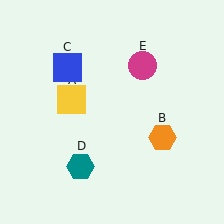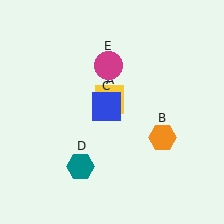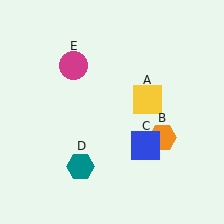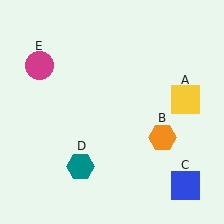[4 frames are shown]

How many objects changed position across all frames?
3 objects changed position: yellow square (object A), blue square (object C), magenta circle (object E).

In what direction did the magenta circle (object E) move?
The magenta circle (object E) moved left.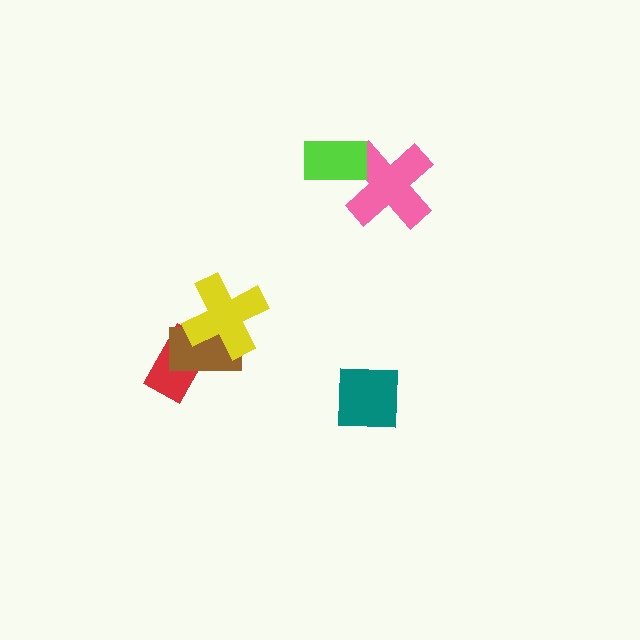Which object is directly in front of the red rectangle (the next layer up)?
The brown rectangle is directly in front of the red rectangle.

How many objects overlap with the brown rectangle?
2 objects overlap with the brown rectangle.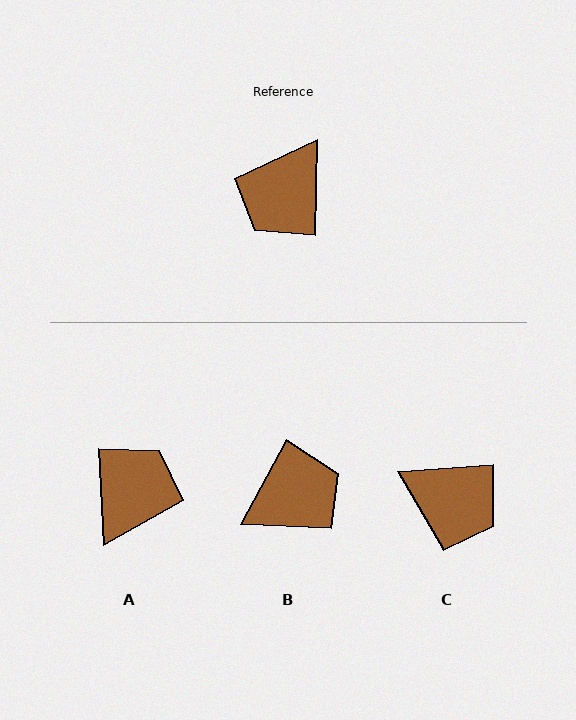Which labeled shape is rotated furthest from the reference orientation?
A, about 176 degrees away.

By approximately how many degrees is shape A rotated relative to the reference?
Approximately 176 degrees clockwise.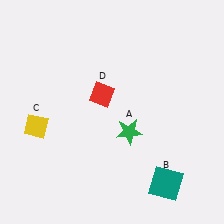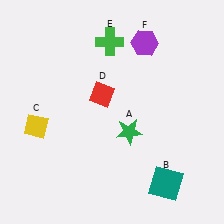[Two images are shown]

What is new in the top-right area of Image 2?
A purple hexagon (F) was added in the top-right area of Image 2.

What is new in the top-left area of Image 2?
A green cross (E) was added in the top-left area of Image 2.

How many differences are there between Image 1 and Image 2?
There are 2 differences between the two images.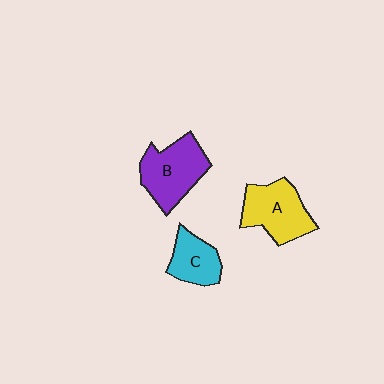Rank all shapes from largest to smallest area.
From largest to smallest: B (purple), A (yellow), C (cyan).